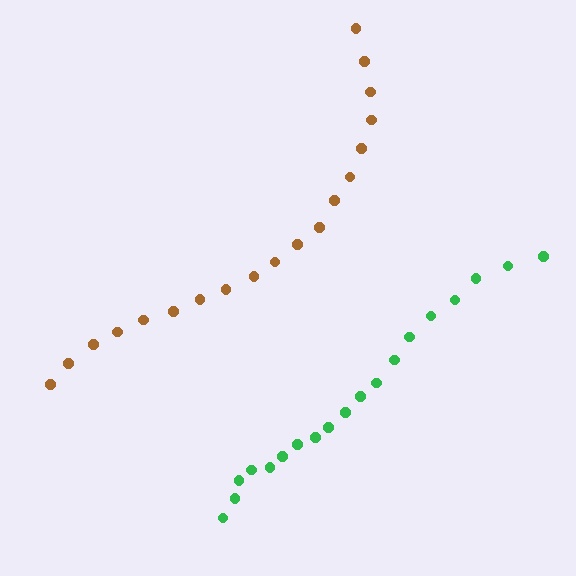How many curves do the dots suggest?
There are 2 distinct paths.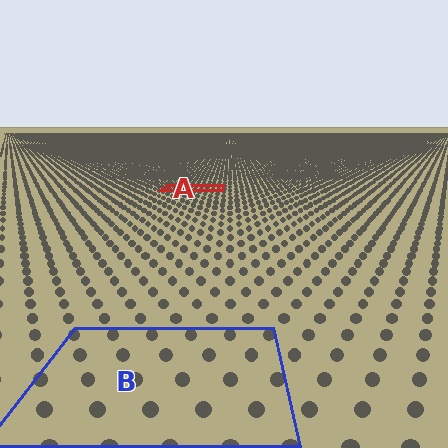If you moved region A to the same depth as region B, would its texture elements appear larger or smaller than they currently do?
They would appear larger. At a closer depth, the same texture elements are projected at a bigger on-screen size.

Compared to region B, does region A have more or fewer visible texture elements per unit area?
Region A has more texture elements per unit area — they are packed more densely because it is farther away.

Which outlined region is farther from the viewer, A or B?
Region A is farther from the viewer — the texture elements inside it appear smaller and more densely packed.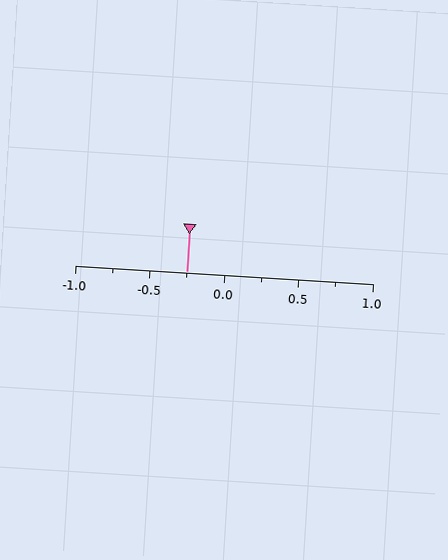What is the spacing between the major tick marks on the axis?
The major ticks are spaced 0.5 apart.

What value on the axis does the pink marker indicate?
The marker indicates approximately -0.25.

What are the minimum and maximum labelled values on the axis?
The axis runs from -1.0 to 1.0.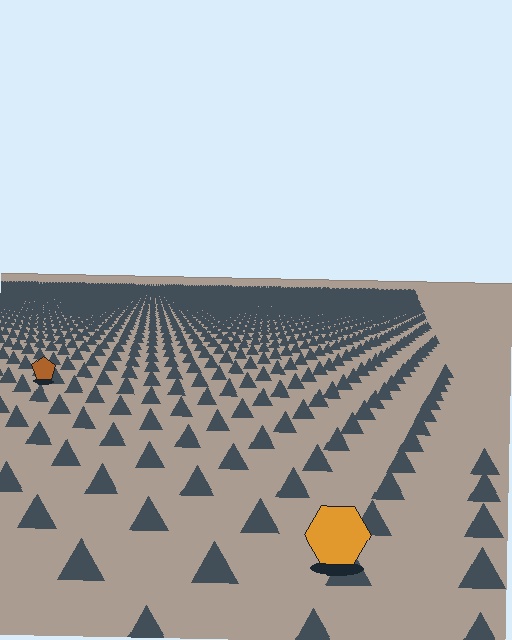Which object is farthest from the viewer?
The brown pentagon is farthest from the viewer. It appears smaller and the ground texture around it is denser.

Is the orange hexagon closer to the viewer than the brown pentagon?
Yes. The orange hexagon is closer — you can tell from the texture gradient: the ground texture is coarser near it.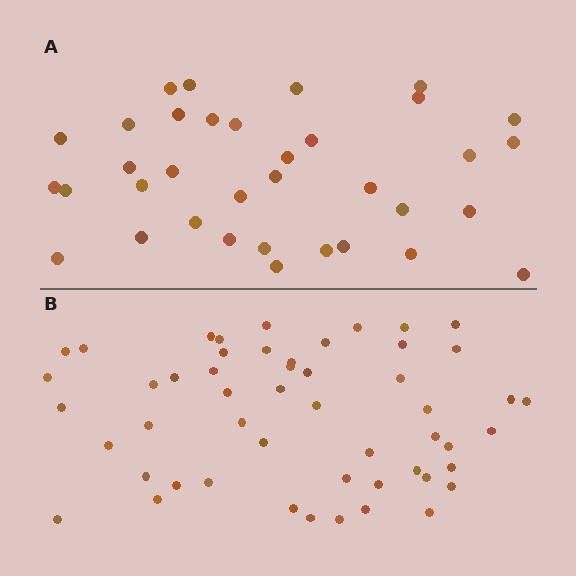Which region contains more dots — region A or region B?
Region B (the bottom region) has more dots.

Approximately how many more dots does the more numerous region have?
Region B has approximately 15 more dots than region A.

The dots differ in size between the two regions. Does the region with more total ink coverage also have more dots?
No. Region A has more total ink coverage because its dots are larger, but region B actually contains more individual dots. Total area can be misleading — the number of items is what matters here.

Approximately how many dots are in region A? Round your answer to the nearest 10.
About 40 dots. (The exact count is 35, which rounds to 40.)